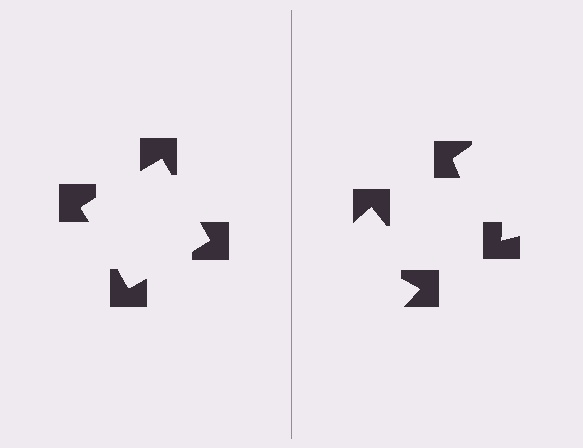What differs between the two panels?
The notched squares are positioned identically on both sides; only the wedge orientations differ. On the left they align to a square; on the right they are misaligned.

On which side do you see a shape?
An illusory square appears on the left side. On the right side the wedge cuts are rotated, so no coherent shape forms.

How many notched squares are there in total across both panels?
8 — 4 on each side.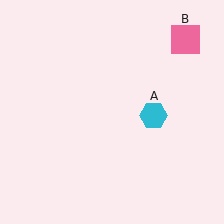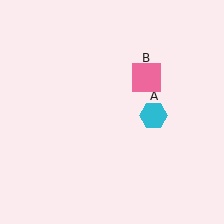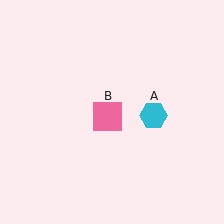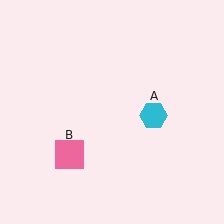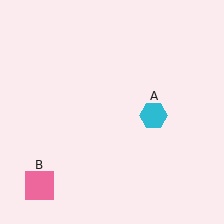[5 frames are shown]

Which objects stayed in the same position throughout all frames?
Cyan hexagon (object A) remained stationary.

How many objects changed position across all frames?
1 object changed position: pink square (object B).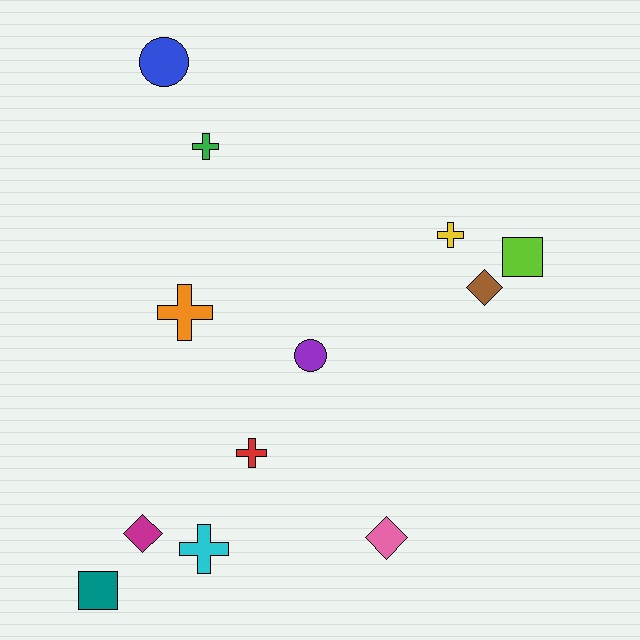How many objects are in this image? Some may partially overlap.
There are 12 objects.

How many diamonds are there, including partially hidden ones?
There are 3 diamonds.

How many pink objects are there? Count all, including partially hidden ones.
There is 1 pink object.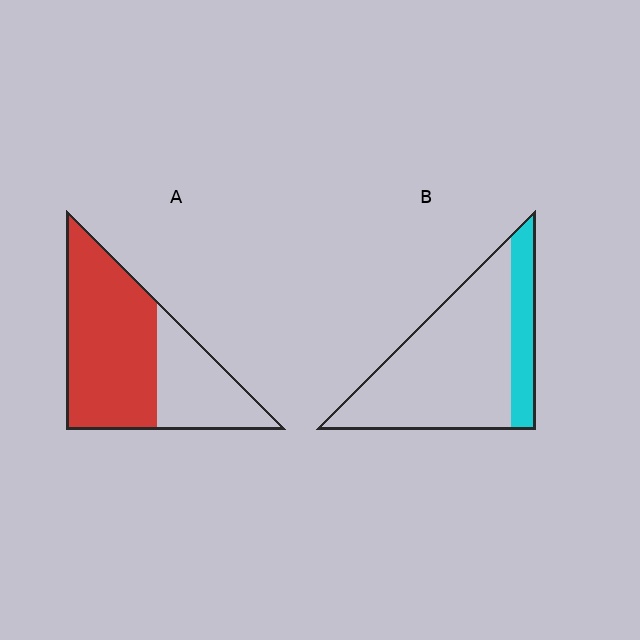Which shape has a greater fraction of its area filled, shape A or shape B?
Shape A.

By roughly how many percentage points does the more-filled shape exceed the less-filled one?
By roughly 45 percentage points (A over B).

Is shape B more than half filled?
No.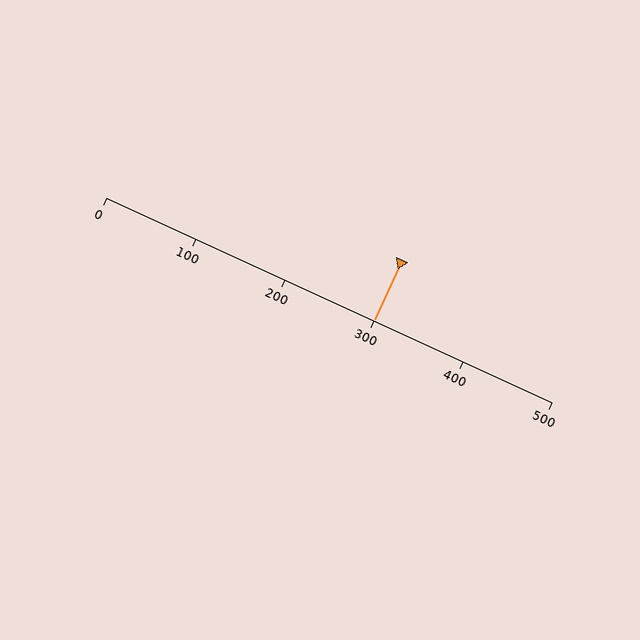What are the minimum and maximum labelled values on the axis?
The axis runs from 0 to 500.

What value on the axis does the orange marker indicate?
The marker indicates approximately 300.